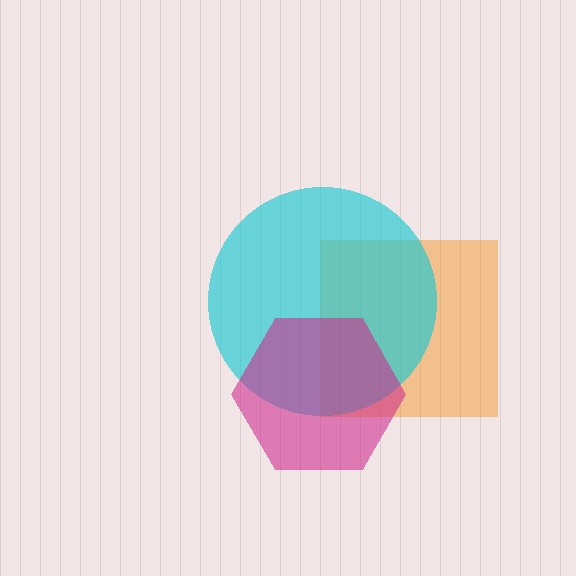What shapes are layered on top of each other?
The layered shapes are: an orange square, a cyan circle, a magenta hexagon.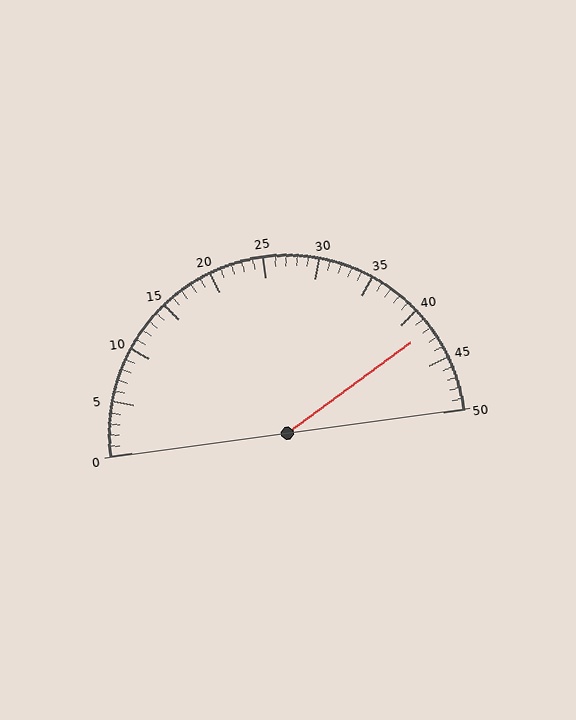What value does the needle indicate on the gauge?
The needle indicates approximately 42.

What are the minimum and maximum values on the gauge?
The gauge ranges from 0 to 50.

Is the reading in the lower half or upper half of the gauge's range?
The reading is in the upper half of the range (0 to 50).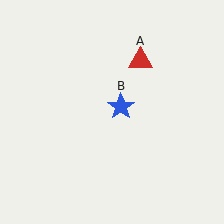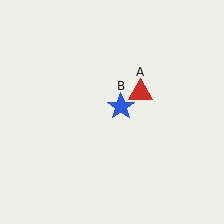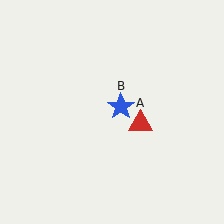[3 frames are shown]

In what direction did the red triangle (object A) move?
The red triangle (object A) moved down.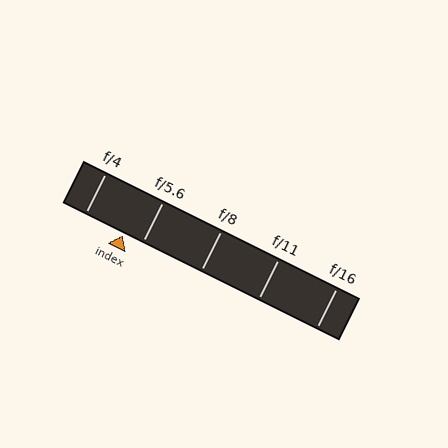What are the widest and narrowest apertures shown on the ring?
The widest aperture shown is f/4 and the narrowest is f/16.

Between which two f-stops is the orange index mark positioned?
The index mark is between f/4 and f/5.6.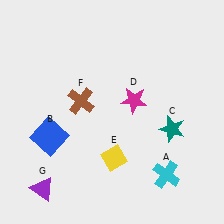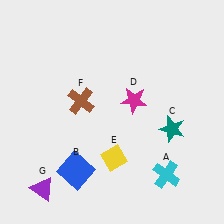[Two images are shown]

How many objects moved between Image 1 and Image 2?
1 object moved between the two images.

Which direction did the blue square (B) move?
The blue square (B) moved down.